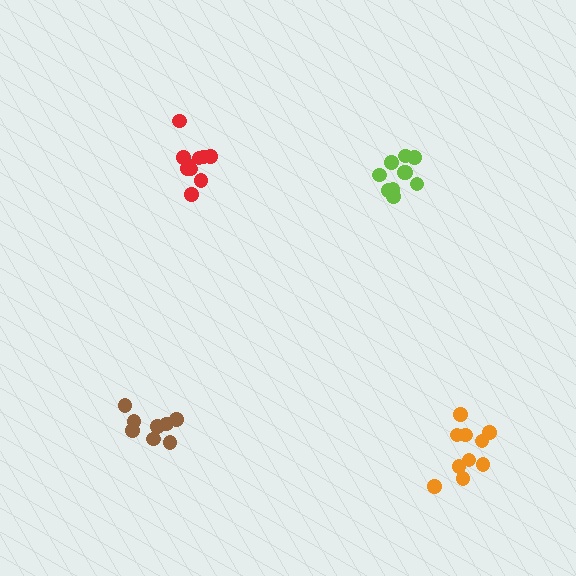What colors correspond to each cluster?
The clusters are colored: red, lime, brown, orange.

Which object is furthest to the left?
The brown cluster is leftmost.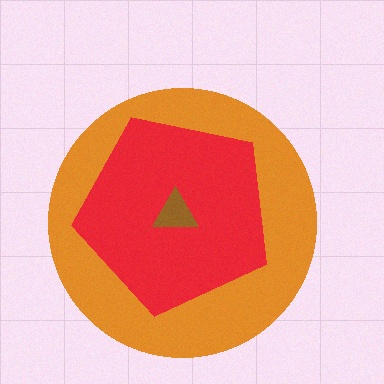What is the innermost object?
The brown triangle.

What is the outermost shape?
The orange circle.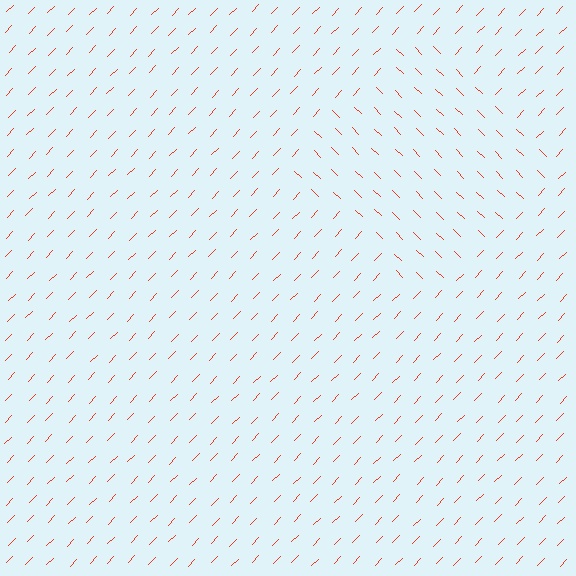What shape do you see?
I see a diamond.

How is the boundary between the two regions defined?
The boundary is defined purely by a change in line orientation (approximately 90 degrees difference). All lines are the same color and thickness.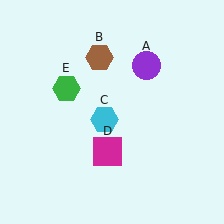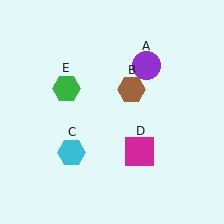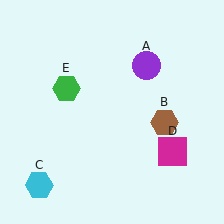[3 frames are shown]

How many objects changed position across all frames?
3 objects changed position: brown hexagon (object B), cyan hexagon (object C), magenta square (object D).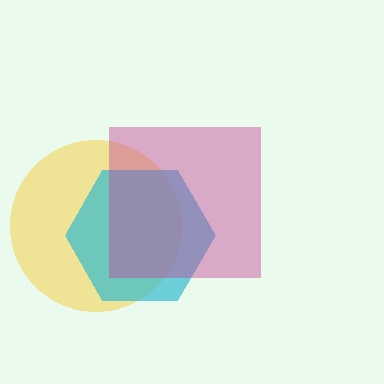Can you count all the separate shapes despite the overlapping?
Yes, there are 3 separate shapes.